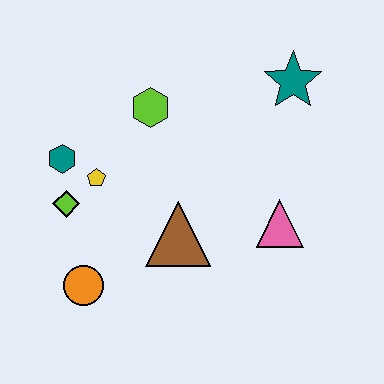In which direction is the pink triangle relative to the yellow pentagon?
The pink triangle is to the right of the yellow pentagon.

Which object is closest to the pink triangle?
The brown triangle is closest to the pink triangle.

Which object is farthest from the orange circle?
The teal star is farthest from the orange circle.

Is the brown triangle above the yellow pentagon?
No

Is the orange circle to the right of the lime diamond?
Yes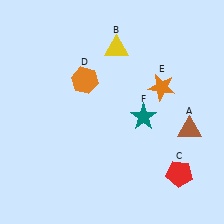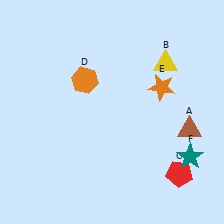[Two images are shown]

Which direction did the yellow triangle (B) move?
The yellow triangle (B) moved right.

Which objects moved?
The objects that moved are: the yellow triangle (B), the teal star (F).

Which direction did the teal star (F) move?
The teal star (F) moved right.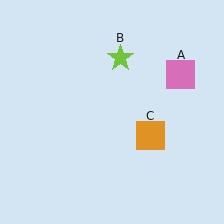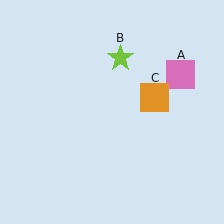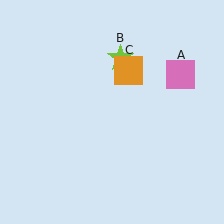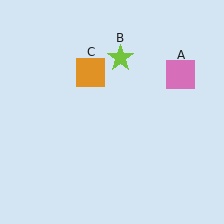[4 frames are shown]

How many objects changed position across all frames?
1 object changed position: orange square (object C).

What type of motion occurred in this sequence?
The orange square (object C) rotated counterclockwise around the center of the scene.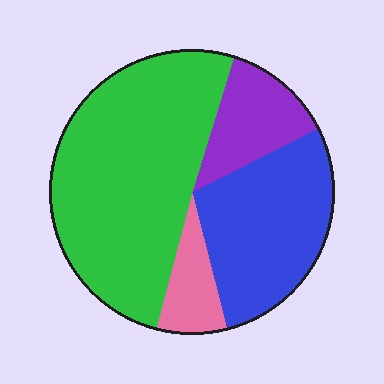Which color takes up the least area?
Pink, at roughly 10%.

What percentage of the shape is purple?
Purple takes up about one eighth (1/8) of the shape.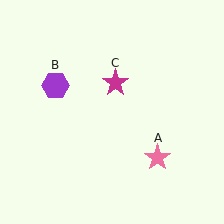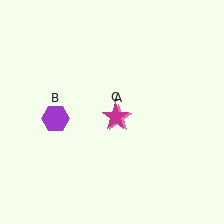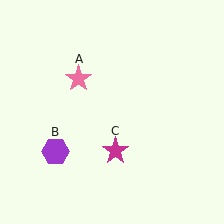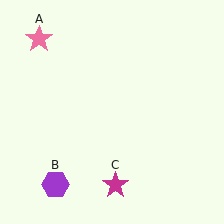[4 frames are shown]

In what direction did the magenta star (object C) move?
The magenta star (object C) moved down.